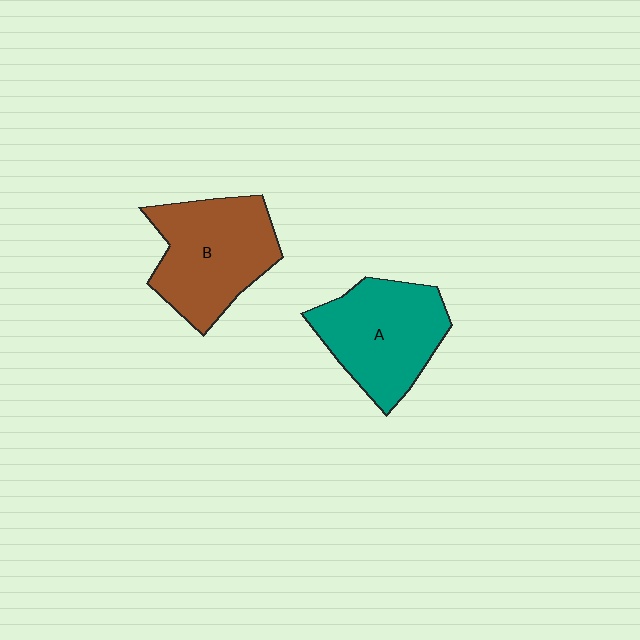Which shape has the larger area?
Shape B (brown).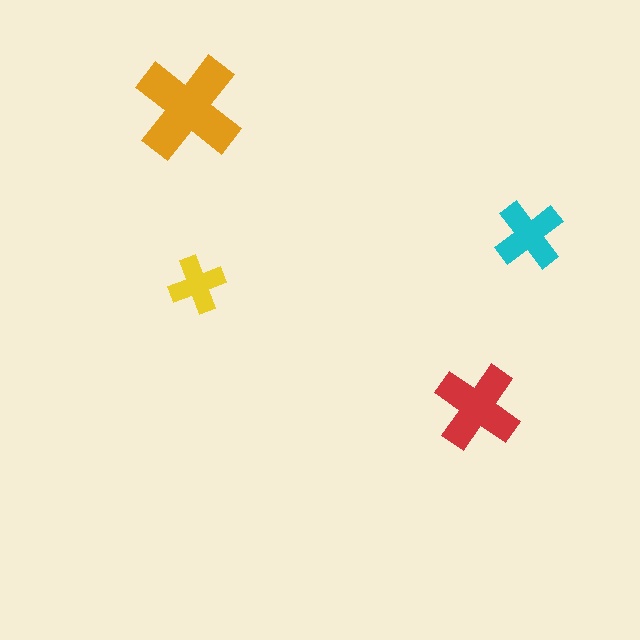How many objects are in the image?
There are 4 objects in the image.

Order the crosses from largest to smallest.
the orange one, the red one, the cyan one, the yellow one.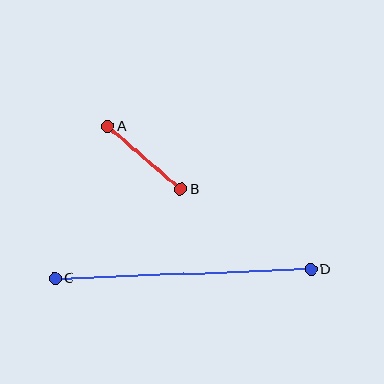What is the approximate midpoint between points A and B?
The midpoint is at approximately (144, 158) pixels.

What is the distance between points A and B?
The distance is approximately 97 pixels.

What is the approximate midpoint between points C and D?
The midpoint is at approximately (183, 274) pixels.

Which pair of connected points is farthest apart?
Points C and D are farthest apart.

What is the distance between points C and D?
The distance is approximately 256 pixels.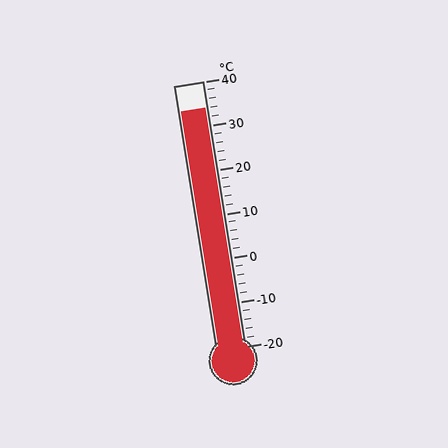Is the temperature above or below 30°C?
The temperature is above 30°C.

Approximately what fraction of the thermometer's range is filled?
The thermometer is filled to approximately 90% of its range.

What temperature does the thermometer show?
The thermometer shows approximately 34°C.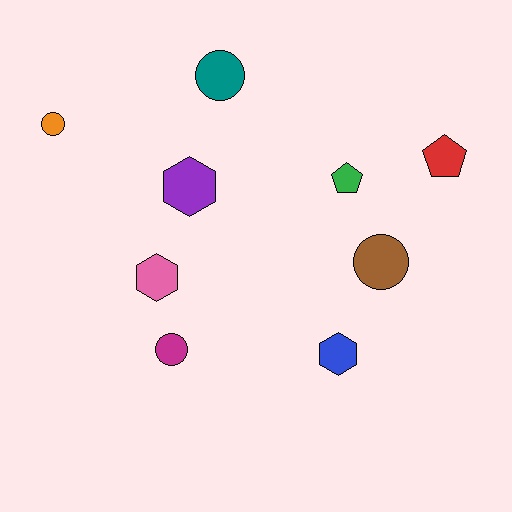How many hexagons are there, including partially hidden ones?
There are 3 hexagons.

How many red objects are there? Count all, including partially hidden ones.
There is 1 red object.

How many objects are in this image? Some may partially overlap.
There are 9 objects.